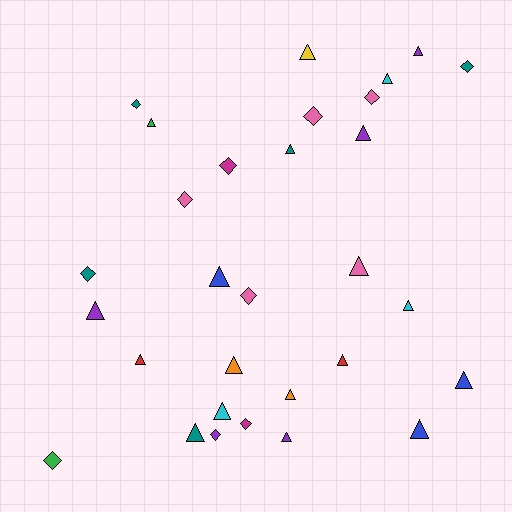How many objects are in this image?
There are 30 objects.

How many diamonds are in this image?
There are 11 diamonds.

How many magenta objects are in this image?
There are 2 magenta objects.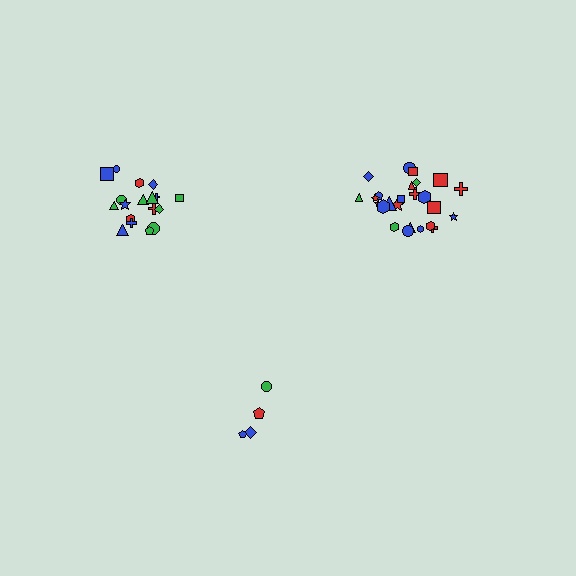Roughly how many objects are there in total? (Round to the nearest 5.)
Roughly 45 objects in total.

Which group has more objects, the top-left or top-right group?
The top-right group.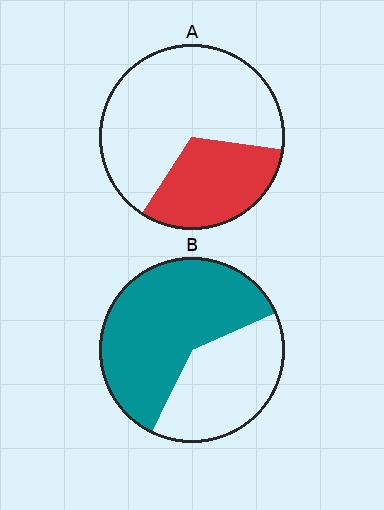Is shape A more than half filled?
No.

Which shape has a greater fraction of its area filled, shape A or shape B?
Shape B.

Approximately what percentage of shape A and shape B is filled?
A is approximately 30% and B is approximately 60%.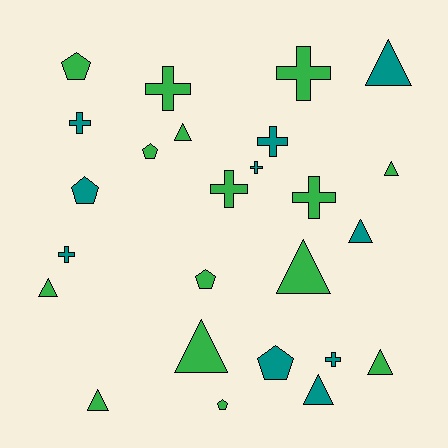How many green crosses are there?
There are 4 green crosses.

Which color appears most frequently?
Green, with 15 objects.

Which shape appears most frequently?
Triangle, with 10 objects.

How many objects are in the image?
There are 25 objects.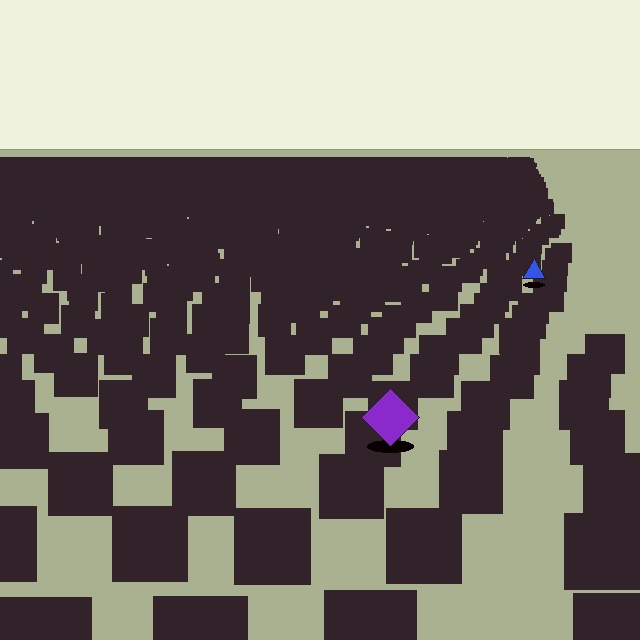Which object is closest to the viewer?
The purple diamond is closest. The texture marks near it are larger and more spread out.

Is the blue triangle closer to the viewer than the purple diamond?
No. The purple diamond is closer — you can tell from the texture gradient: the ground texture is coarser near it.